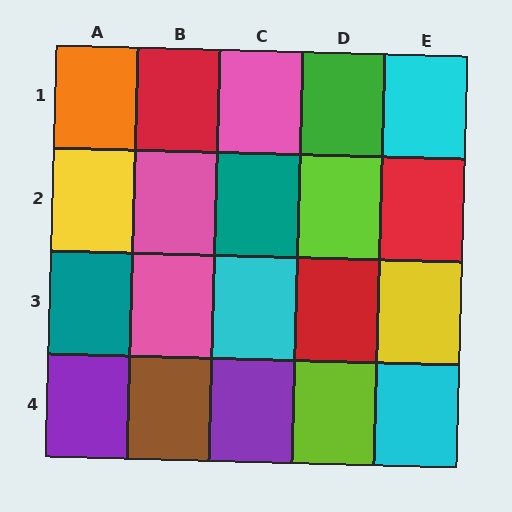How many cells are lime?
2 cells are lime.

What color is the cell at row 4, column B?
Brown.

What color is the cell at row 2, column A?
Yellow.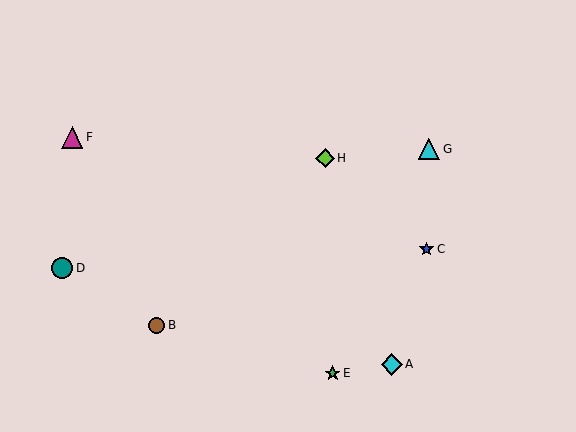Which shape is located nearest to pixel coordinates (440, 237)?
The blue star (labeled C) at (427, 249) is nearest to that location.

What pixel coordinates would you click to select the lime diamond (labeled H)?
Click at (325, 158) to select the lime diamond H.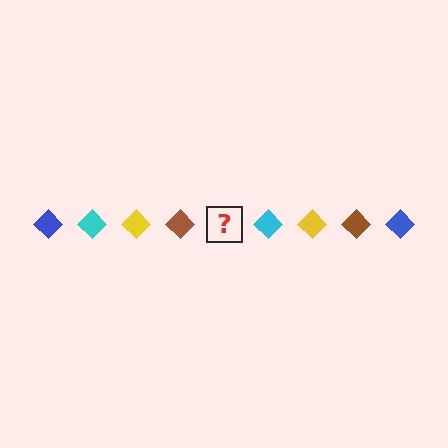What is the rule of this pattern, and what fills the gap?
The rule is that the pattern cycles through blue, cyan, yellow, brown diamonds. The gap should be filled with a blue diamond.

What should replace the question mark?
The question mark should be replaced with a blue diamond.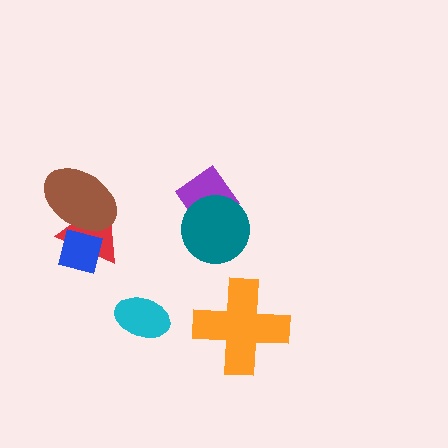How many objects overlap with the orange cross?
0 objects overlap with the orange cross.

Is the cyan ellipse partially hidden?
No, no other shape covers it.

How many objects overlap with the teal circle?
1 object overlaps with the teal circle.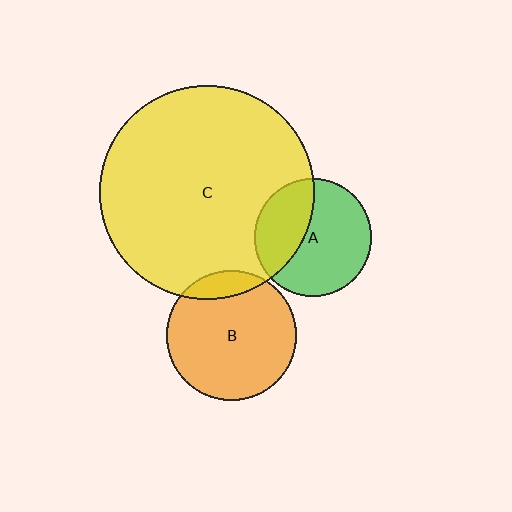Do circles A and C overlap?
Yes.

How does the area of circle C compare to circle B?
Approximately 2.7 times.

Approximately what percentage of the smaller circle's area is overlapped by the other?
Approximately 35%.